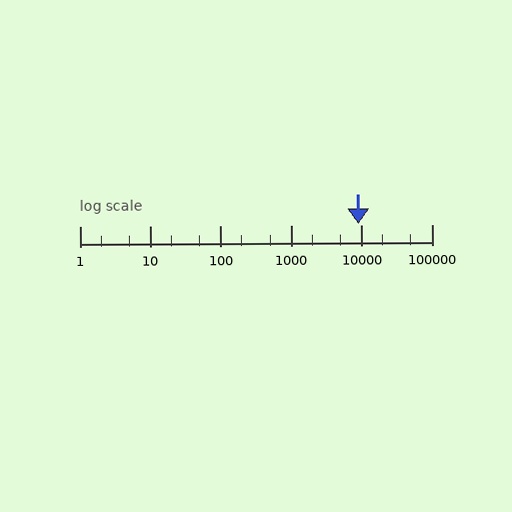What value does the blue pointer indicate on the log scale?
The pointer indicates approximately 8900.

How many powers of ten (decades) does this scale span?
The scale spans 5 decades, from 1 to 100000.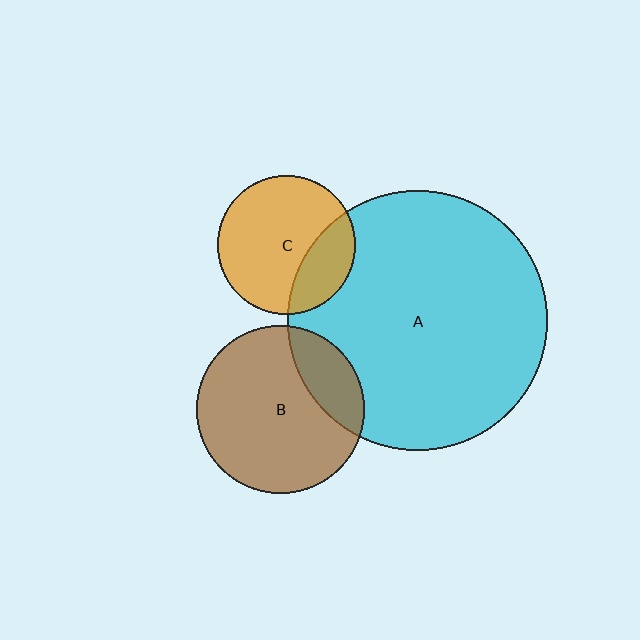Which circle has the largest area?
Circle A (cyan).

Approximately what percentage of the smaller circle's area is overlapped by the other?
Approximately 25%.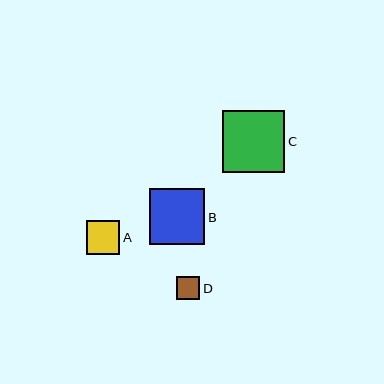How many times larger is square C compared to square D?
Square C is approximately 2.7 times the size of square D.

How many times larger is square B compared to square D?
Square B is approximately 2.4 times the size of square D.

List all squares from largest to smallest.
From largest to smallest: C, B, A, D.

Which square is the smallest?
Square D is the smallest with a size of approximately 23 pixels.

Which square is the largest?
Square C is the largest with a size of approximately 62 pixels.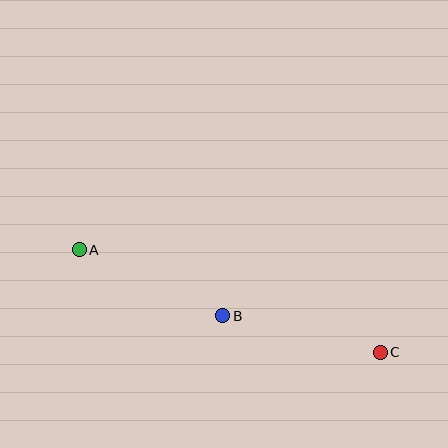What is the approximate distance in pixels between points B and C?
The distance between B and C is approximately 161 pixels.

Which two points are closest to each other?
Points A and B are closest to each other.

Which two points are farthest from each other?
Points A and C are farthest from each other.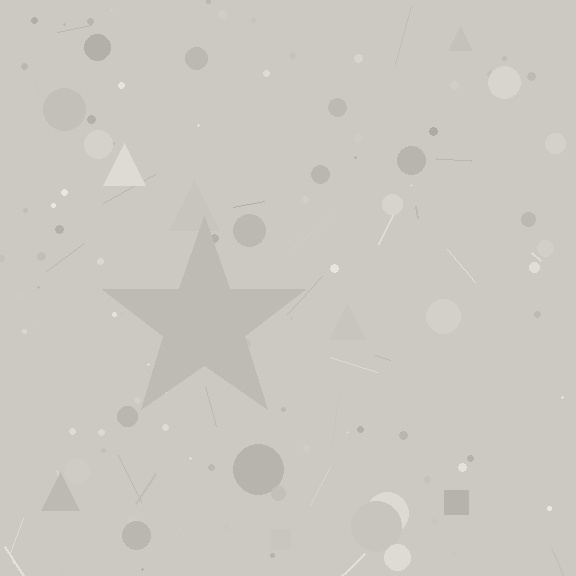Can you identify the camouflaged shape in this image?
The camouflaged shape is a star.